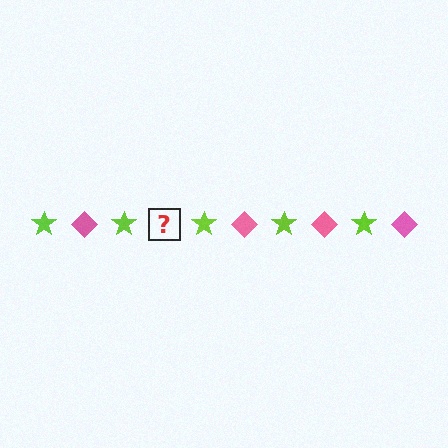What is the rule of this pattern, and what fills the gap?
The rule is that the pattern alternates between lime star and pink diamond. The gap should be filled with a pink diamond.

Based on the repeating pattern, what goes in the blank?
The blank should be a pink diamond.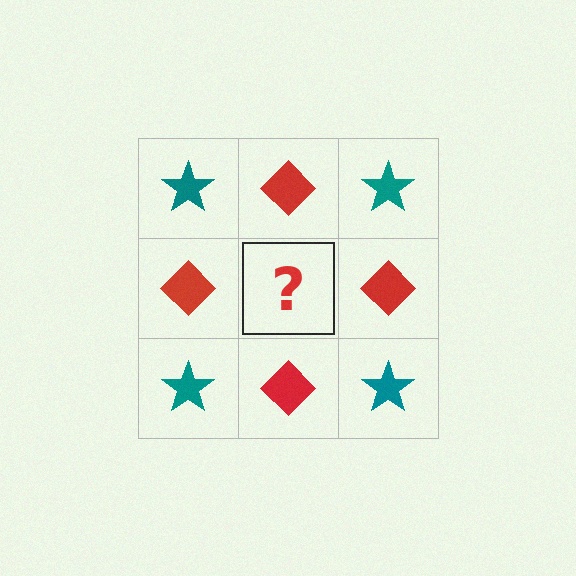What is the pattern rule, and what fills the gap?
The rule is that it alternates teal star and red diamond in a checkerboard pattern. The gap should be filled with a teal star.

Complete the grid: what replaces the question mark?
The question mark should be replaced with a teal star.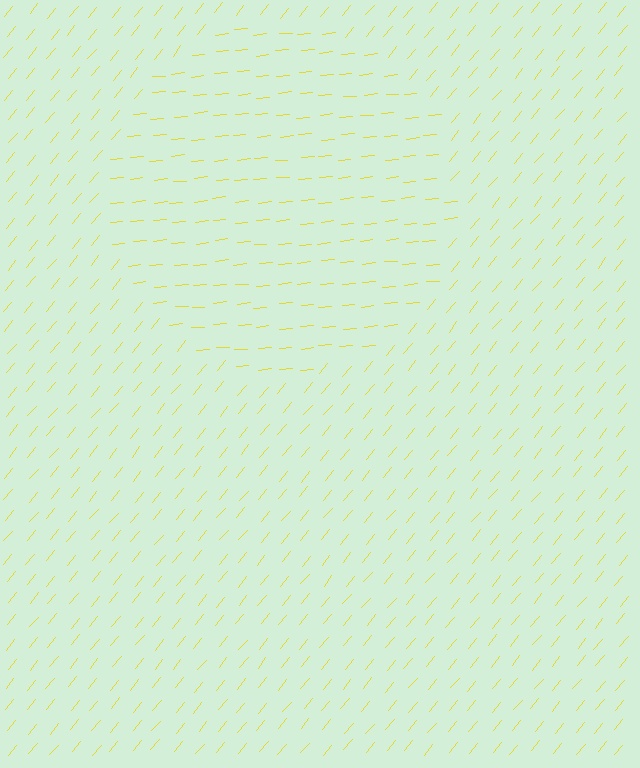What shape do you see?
I see a circle.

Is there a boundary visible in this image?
Yes, there is a texture boundary formed by a change in line orientation.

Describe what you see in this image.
The image is filled with small yellow line segments. A circle region in the image has lines oriented differently from the surrounding lines, creating a visible texture boundary.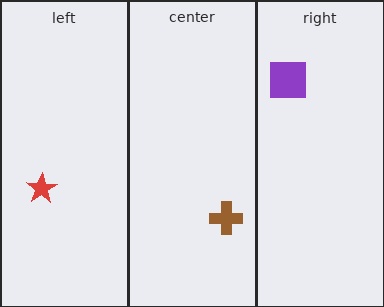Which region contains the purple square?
The right region.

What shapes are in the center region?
The brown cross.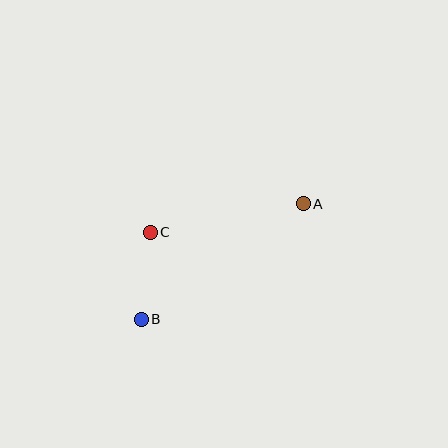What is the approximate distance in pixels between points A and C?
The distance between A and C is approximately 156 pixels.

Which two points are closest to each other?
Points B and C are closest to each other.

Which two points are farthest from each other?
Points A and B are farthest from each other.